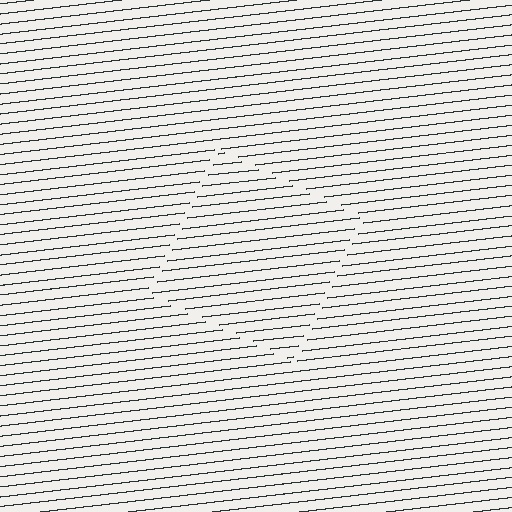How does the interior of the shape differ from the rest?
The interior of the shape contains the same grating, shifted by half a period — the contour is defined by the phase discontinuity where line-ends from the inner and outer gratings abut.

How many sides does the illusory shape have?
4 sides — the line-ends trace a square.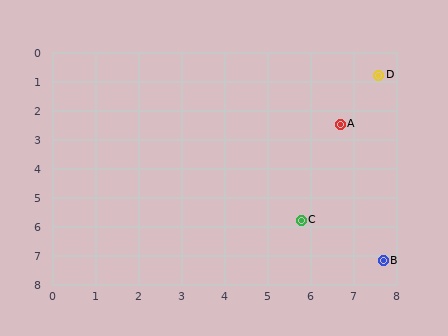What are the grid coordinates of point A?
Point A is at approximately (6.7, 2.5).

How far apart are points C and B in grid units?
Points C and B are about 2.4 grid units apart.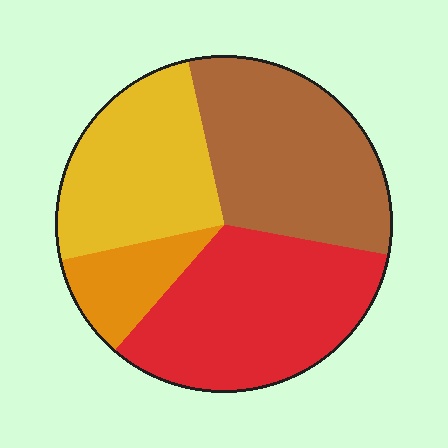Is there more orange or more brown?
Brown.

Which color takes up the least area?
Orange, at roughly 10%.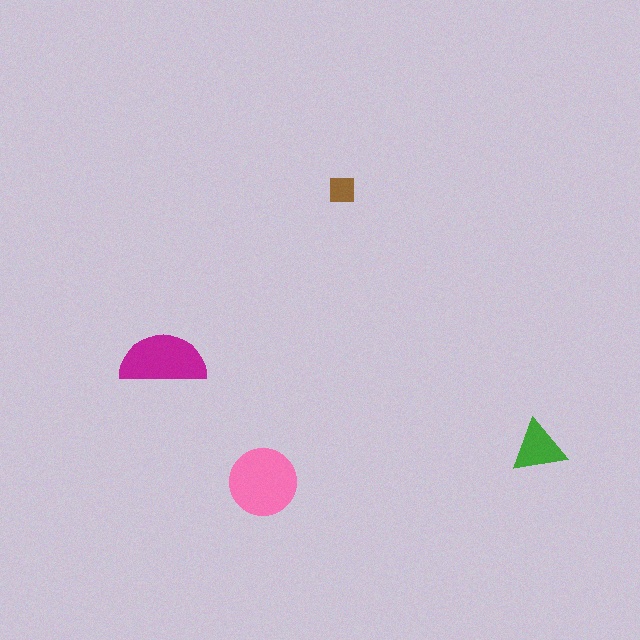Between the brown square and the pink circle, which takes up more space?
The pink circle.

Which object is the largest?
The pink circle.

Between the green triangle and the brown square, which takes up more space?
The green triangle.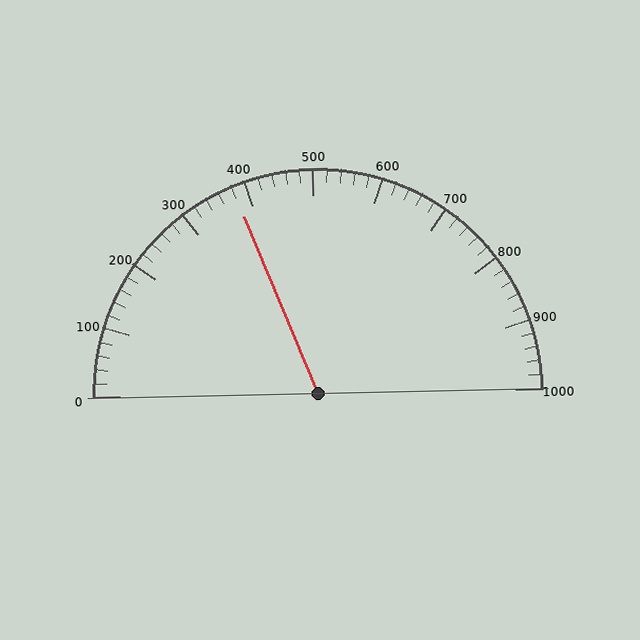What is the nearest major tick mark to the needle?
The nearest major tick mark is 400.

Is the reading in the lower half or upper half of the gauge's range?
The reading is in the lower half of the range (0 to 1000).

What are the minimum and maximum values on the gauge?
The gauge ranges from 0 to 1000.